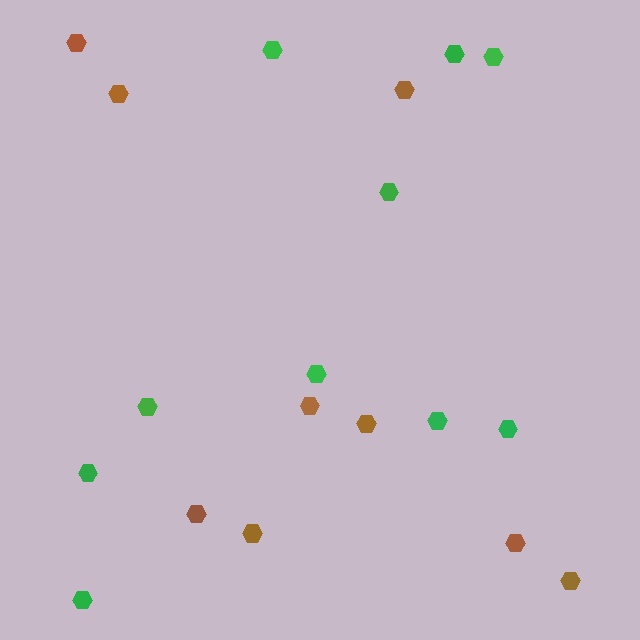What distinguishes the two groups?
There are 2 groups: one group of green hexagons (10) and one group of brown hexagons (9).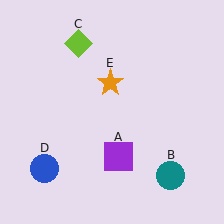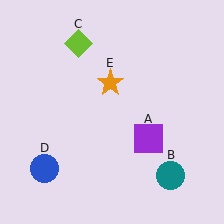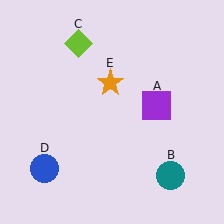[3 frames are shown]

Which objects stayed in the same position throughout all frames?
Teal circle (object B) and lime diamond (object C) and blue circle (object D) and orange star (object E) remained stationary.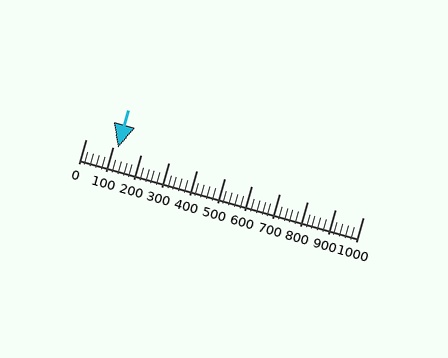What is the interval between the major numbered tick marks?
The major tick marks are spaced 100 units apart.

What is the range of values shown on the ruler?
The ruler shows values from 0 to 1000.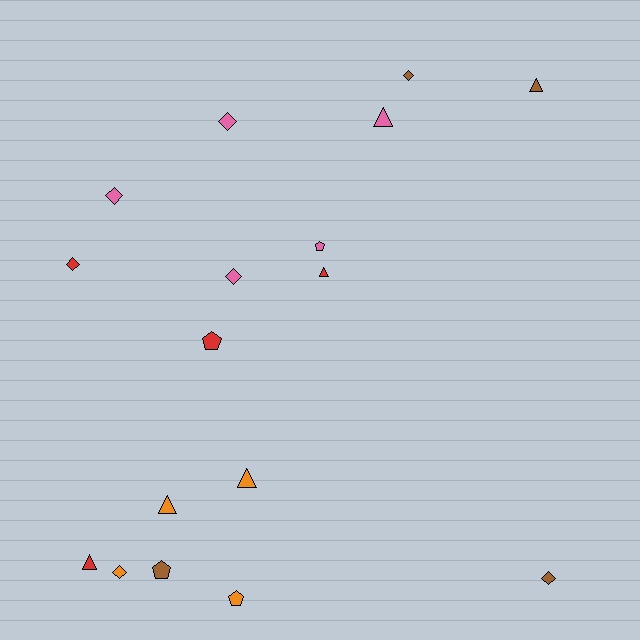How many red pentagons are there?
There is 1 red pentagon.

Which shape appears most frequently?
Diamond, with 7 objects.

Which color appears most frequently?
Pink, with 5 objects.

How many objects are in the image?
There are 17 objects.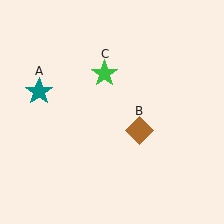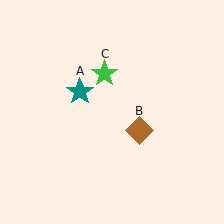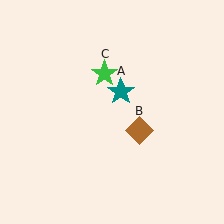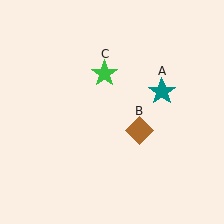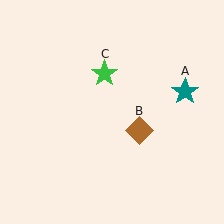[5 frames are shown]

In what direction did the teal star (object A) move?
The teal star (object A) moved right.